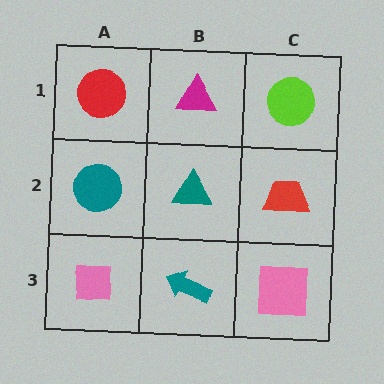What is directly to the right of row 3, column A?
A teal arrow.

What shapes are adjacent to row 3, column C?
A red trapezoid (row 2, column C), a teal arrow (row 3, column B).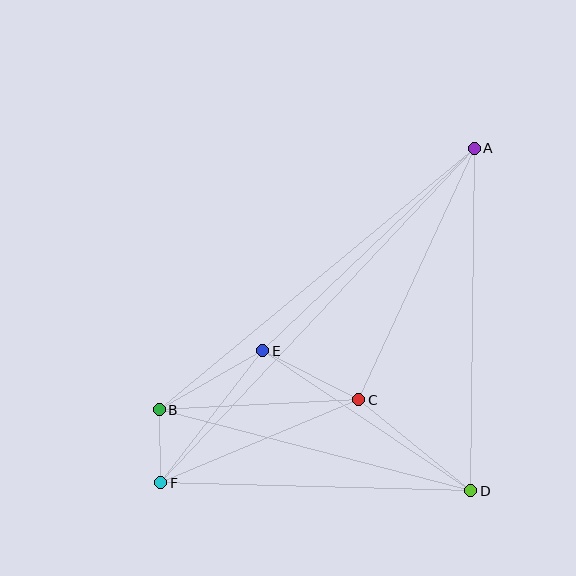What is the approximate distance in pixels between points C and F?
The distance between C and F is approximately 215 pixels.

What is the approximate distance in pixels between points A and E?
The distance between A and E is approximately 293 pixels.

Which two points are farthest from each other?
Points A and F are farthest from each other.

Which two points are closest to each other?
Points B and F are closest to each other.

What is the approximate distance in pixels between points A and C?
The distance between A and C is approximately 276 pixels.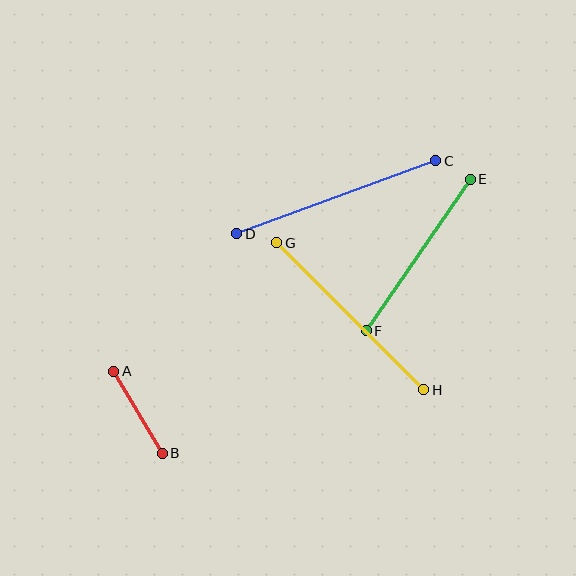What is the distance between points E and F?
The distance is approximately 184 pixels.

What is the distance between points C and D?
The distance is approximately 212 pixels.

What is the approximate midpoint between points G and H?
The midpoint is at approximately (350, 316) pixels.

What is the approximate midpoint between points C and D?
The midpoint is at approximately (336, 197) pixels.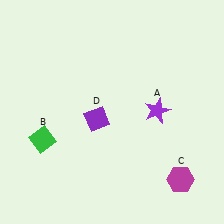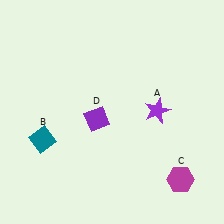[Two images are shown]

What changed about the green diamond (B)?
In Image 1, B is green. In Image 2, it changed to teal.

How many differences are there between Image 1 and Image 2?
There is 1 difference between the two images.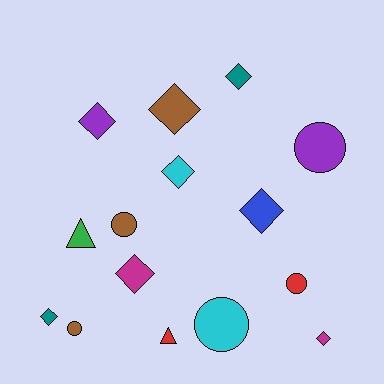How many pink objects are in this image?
There are no pink objects.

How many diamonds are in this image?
There are 8 diamonds.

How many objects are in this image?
There are 15 objects.